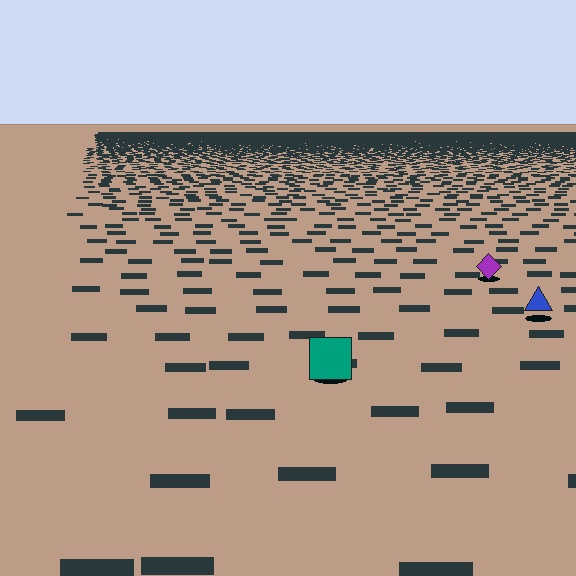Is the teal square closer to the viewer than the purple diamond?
Yes. The teal square is closer — you can tell from the texture gradient: the ground texture is coarser near it.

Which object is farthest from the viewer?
The purple diamond is farthest from the viewer. It appears smaller and the ground texture around it is denser.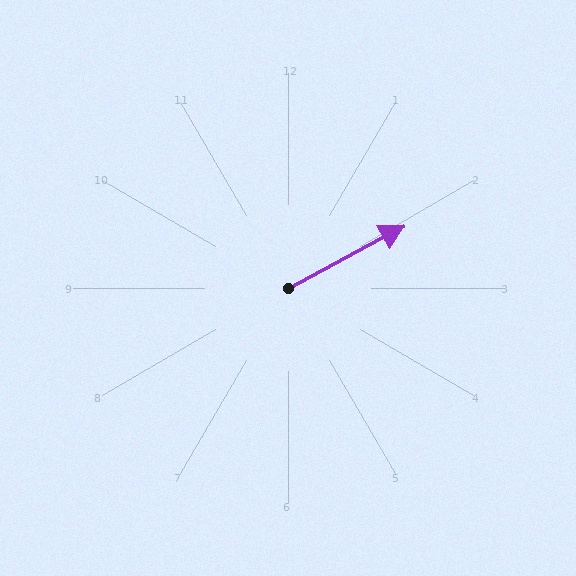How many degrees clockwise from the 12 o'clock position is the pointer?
Approximately 62 degrees.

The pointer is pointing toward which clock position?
Roughly 2 o'clock.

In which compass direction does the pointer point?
Northeast.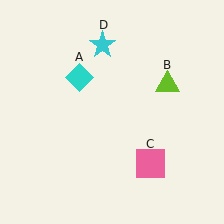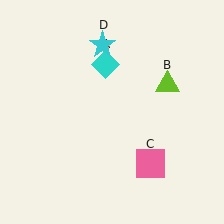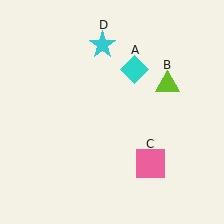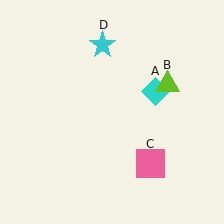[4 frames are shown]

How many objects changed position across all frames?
1 object changed position: cyan diamond (object A).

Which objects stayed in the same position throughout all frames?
Lime triangle (object B) and pink square (object C) and cyan star (object D) remained stationary.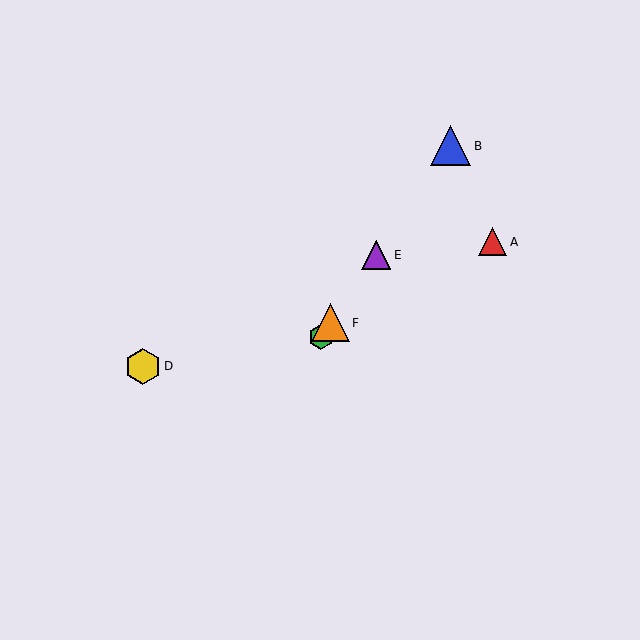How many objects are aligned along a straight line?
4 objects (B, C, E, F) are aligned along a straight line.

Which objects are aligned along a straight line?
Objects B, C, E, F are aligned along a straight line.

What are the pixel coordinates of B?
Object B is at (450, 146).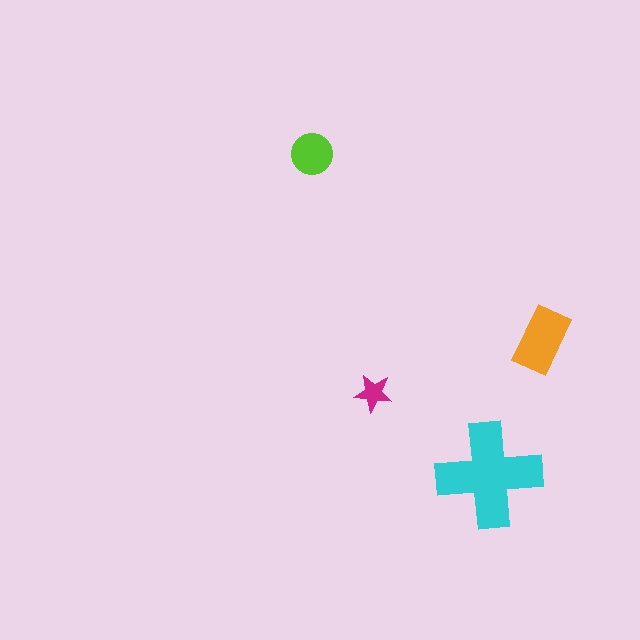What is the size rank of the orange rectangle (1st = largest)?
2nd.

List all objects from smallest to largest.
The magenta star, the lime circle, the orange rectangle, the cyan cross.